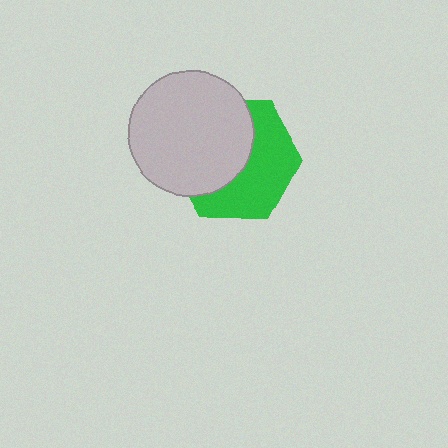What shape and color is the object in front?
The object in front is a light gray circle.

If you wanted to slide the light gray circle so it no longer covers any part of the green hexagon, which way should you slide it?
Slide it toward the upper-left — that is the most direct way to separate the two shapes.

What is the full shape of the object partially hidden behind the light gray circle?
The partially hidden object is a green hexagon.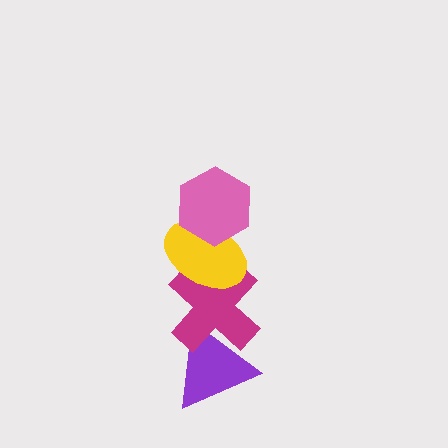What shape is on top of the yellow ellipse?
The pink hexagon is on top of the yellow ellipse.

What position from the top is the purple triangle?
The purple triangle is 4th from the top.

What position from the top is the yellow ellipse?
The yellow ellipse is 2nd from the top.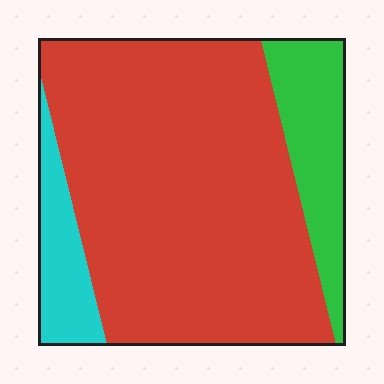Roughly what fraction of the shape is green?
Green covers 15% of the shape.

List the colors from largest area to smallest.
From largest to smallest: red, green, cyan.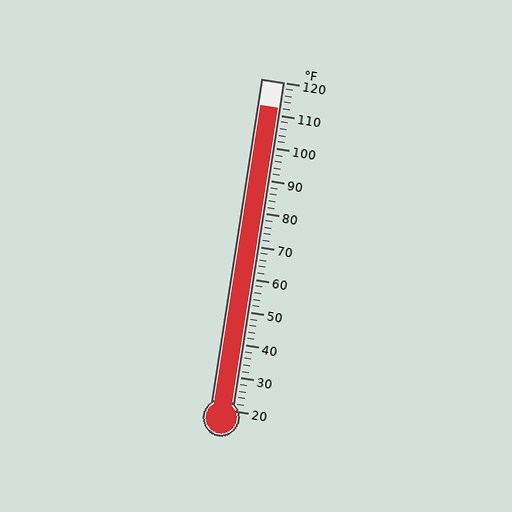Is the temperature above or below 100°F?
The temperature is above 100°F.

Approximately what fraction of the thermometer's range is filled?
The thermometer is filled to approximately 90% of its range.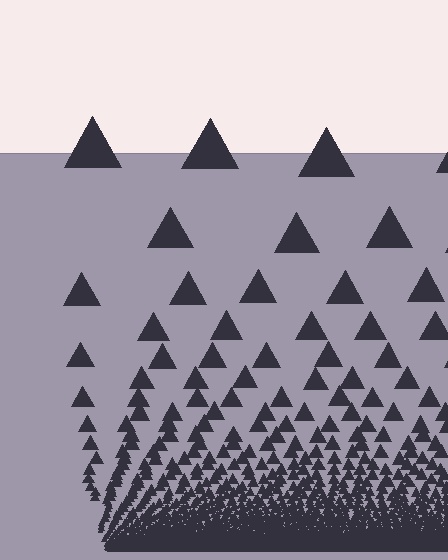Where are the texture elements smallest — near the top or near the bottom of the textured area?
Near the bottom.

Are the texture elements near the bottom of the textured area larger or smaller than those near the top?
Smaller. The gradient is inverted — elements near the bottom are smaller and denser.